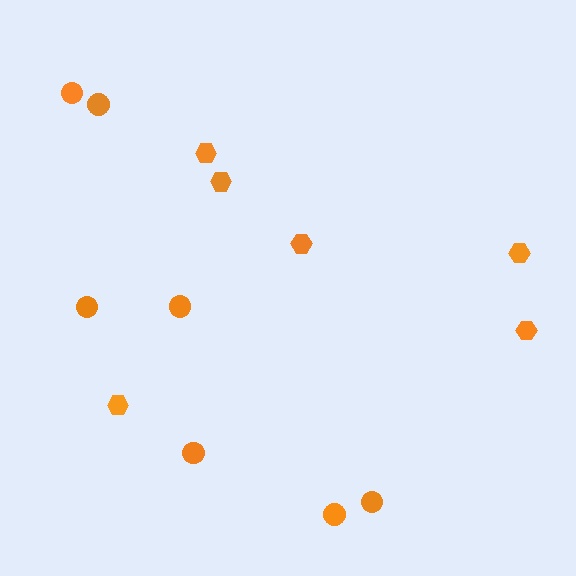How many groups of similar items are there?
There are 2 groups: one group of hexagons (6) and one group of circles (7).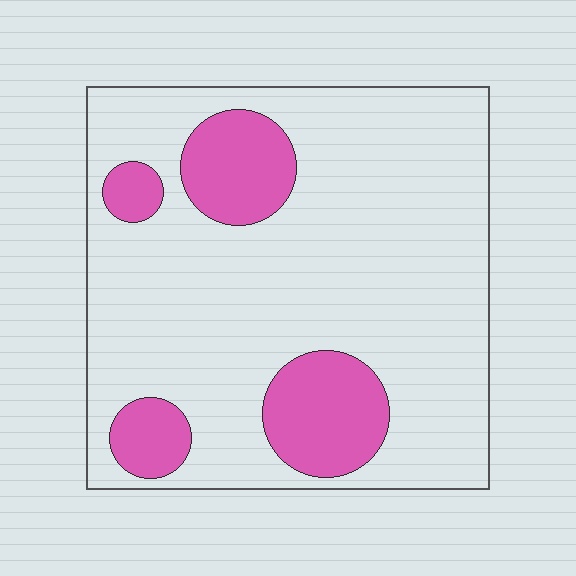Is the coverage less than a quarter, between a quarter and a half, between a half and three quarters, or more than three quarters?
Less than a quarter.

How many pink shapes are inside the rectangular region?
4.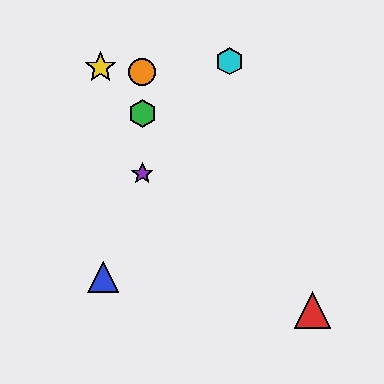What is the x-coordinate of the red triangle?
The red triangle is at x≈312.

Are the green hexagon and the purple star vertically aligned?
Yes, both are at x≈142.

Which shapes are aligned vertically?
The green hexagon, the purple star, the orange circle are aligned vertically.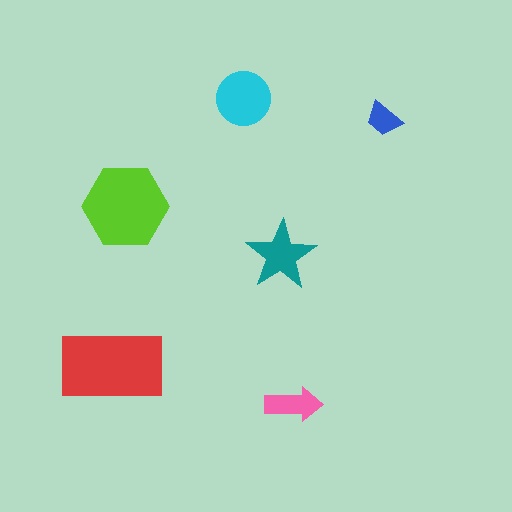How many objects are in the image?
There are 6 objects in the image.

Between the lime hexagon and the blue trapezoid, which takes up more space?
The lime hexagon.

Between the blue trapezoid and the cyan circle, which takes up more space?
The cyan circle.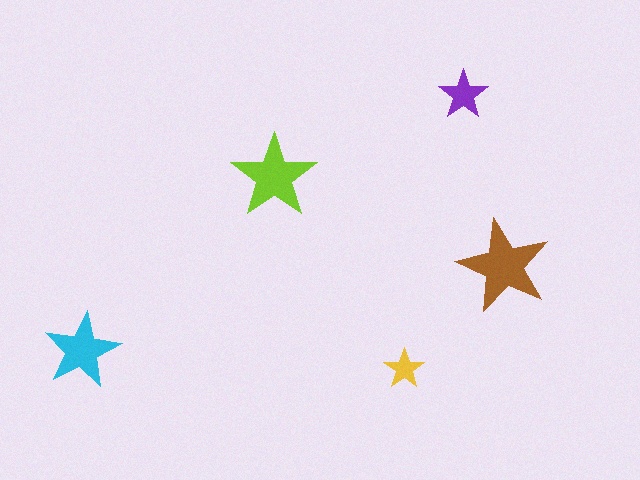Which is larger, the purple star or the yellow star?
The purple one.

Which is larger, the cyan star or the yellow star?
The cyan one.